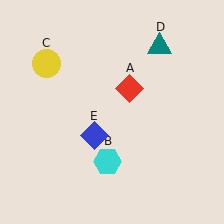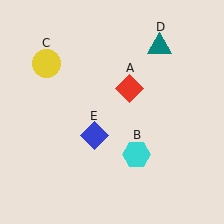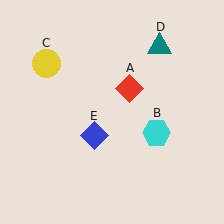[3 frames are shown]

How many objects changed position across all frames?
1 object changed position: cyan hexagon (object B).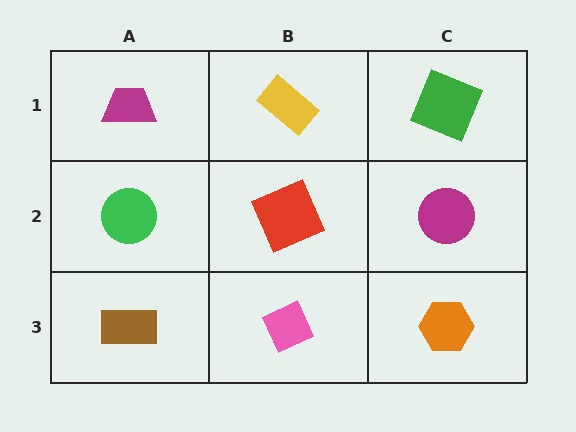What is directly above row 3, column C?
A magenta circle.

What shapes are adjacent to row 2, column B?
A yellow rectangle (row 1, column B), a pink diamond (row 3, column B), a green circle (row 2, column A), a magenta circle (row 2, column C).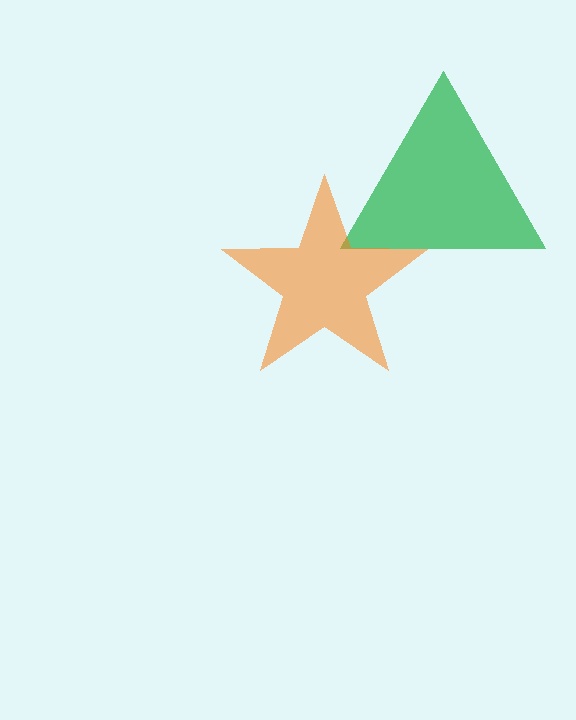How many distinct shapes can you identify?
There are 2 distinct shapes: a green triangle, an orange star.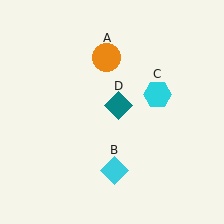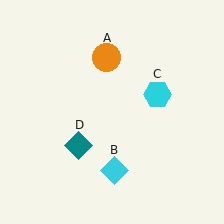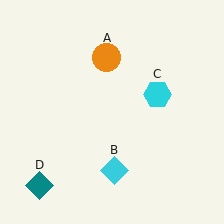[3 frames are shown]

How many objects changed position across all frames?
1 object changed position: teal diamond (object D).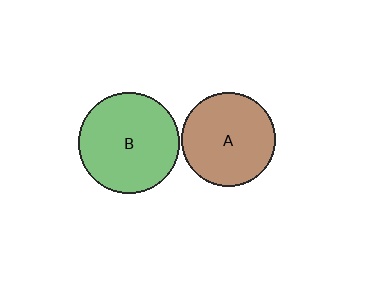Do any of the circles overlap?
No, none of the circles overlap.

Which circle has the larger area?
Circle B (green).